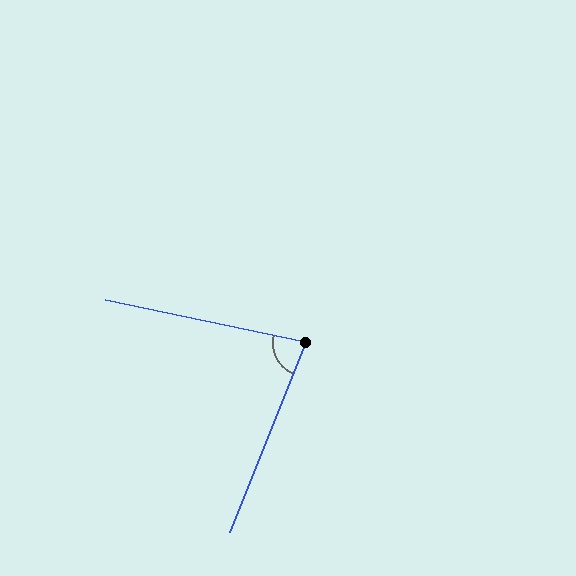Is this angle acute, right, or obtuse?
It is acute.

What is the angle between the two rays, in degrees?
Approximately 80 degrees.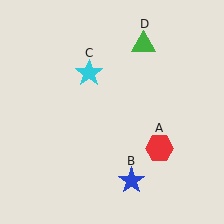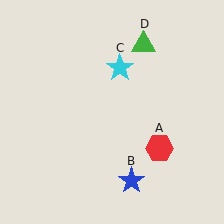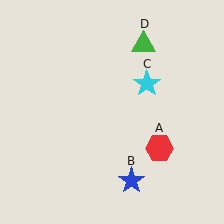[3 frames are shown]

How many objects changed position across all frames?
1 object changed position: cyan star (object C).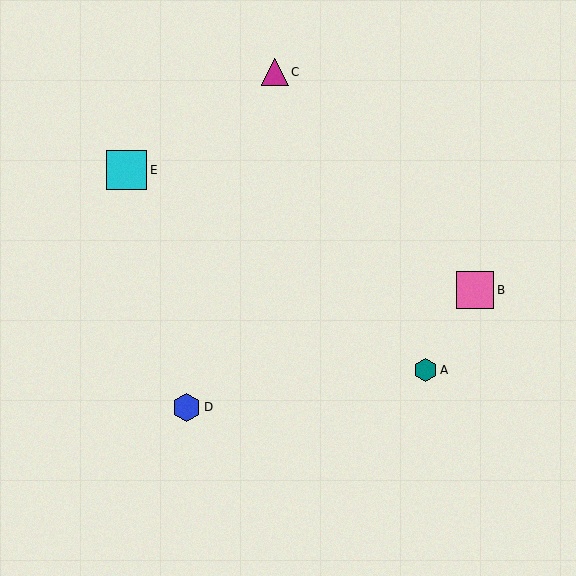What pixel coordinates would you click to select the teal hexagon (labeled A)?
Click at (426, 370) to select the teal hexagon A.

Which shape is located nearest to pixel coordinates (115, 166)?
The cyan square (labeled E) at (127, 170) is nearest to that location.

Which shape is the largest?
The cyan square (labeled E) is the largest.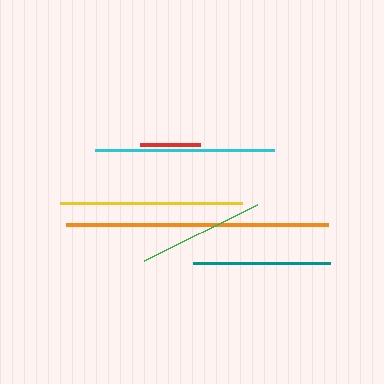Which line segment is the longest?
The orange line is the longest at approximately 261 pixels.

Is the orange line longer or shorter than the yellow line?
The orange line is longer than the yellow line.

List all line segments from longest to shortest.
From longest to shortest: orange, yellow, cyan, teal, green, red.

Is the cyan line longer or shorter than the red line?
The cyan line is longer than the red line.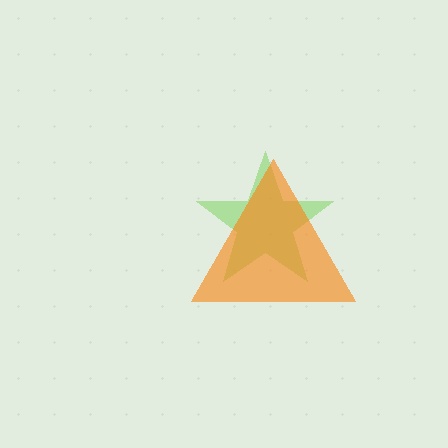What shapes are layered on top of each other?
The layered shapes are: a lime star, an orange triangle.